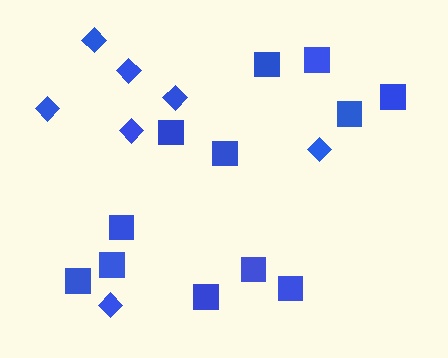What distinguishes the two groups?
There are 2 groups: one group of squares (12) and one group of diamonds (7).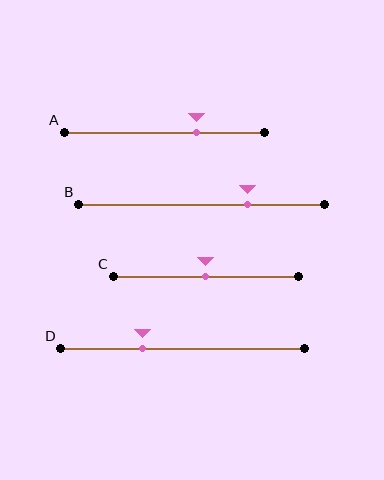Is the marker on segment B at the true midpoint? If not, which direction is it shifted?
No, the marker on segment B is shifted to the right by about 19% of the segment length.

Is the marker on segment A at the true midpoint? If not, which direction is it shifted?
No, the marker on segment A is shifted to the right by about 16% of the segment length.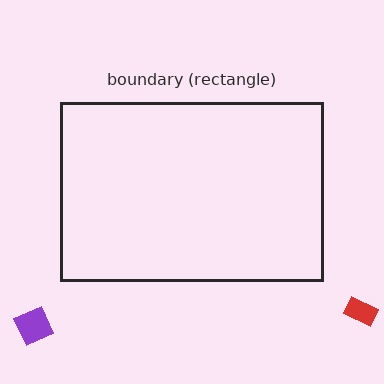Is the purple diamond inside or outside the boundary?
Outside.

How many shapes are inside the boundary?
0 inside, 2 outside.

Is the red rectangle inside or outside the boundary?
Outside.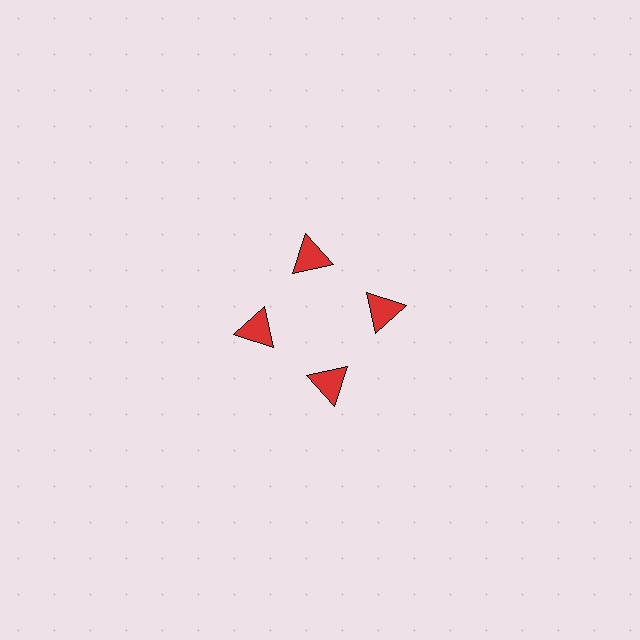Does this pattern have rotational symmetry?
Yes, this pattern has 4-fold rotational symmetry. It looks the same after rotating 90 degrees around the center.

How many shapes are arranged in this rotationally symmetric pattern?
There are 4 shapes, arranged in 4 groups of 1.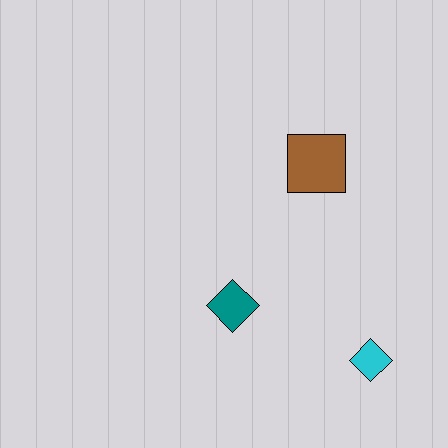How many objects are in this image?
There are 3 objects.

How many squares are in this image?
There is 1 square.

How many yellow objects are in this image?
There are no yellow objects.